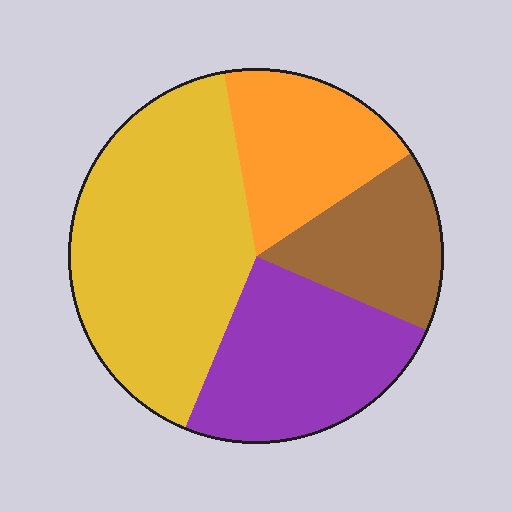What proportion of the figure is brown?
Brown covers roughly 15% of the figure.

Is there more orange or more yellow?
Yellow.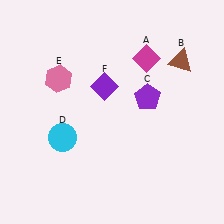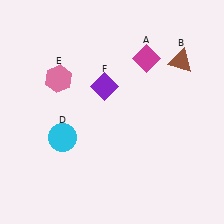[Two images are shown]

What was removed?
The purple pentagon (C) was removed in Image 2.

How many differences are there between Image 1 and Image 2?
There is 1 difference between the two images.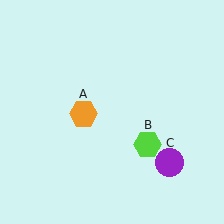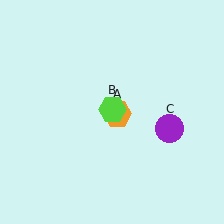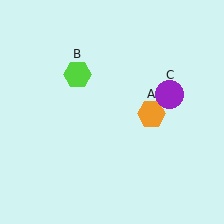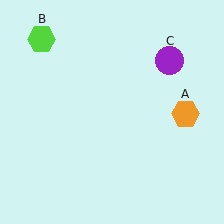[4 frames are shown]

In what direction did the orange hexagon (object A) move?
The orange hexagon (object A) moved right.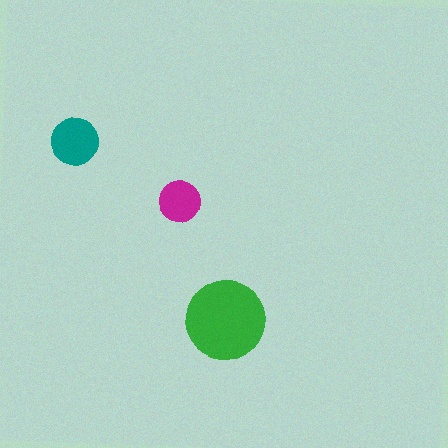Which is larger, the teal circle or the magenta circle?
The teal one.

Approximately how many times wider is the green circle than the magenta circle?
About 2 times wider.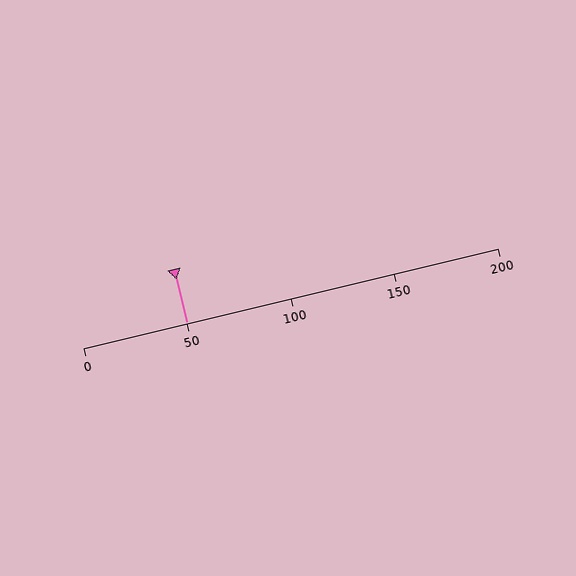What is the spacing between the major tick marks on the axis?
The major ticks are spaced 50 apart.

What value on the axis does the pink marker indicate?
The marker indicates approximately 50.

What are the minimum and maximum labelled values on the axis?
The axis runs from 0 to 200.